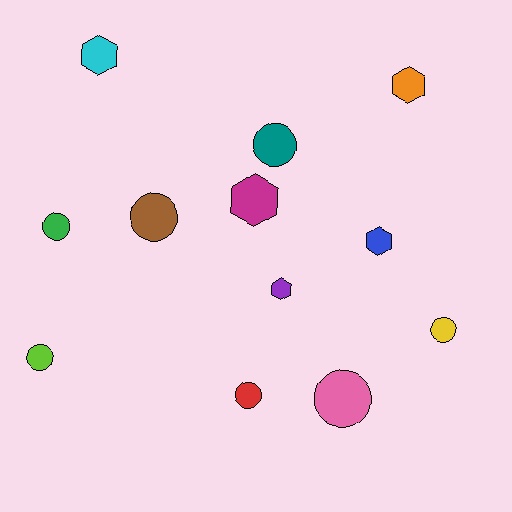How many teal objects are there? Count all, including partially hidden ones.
There is 1 teal object.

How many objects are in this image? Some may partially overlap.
There are 12 objects.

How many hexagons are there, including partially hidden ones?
There are 5 hexagons.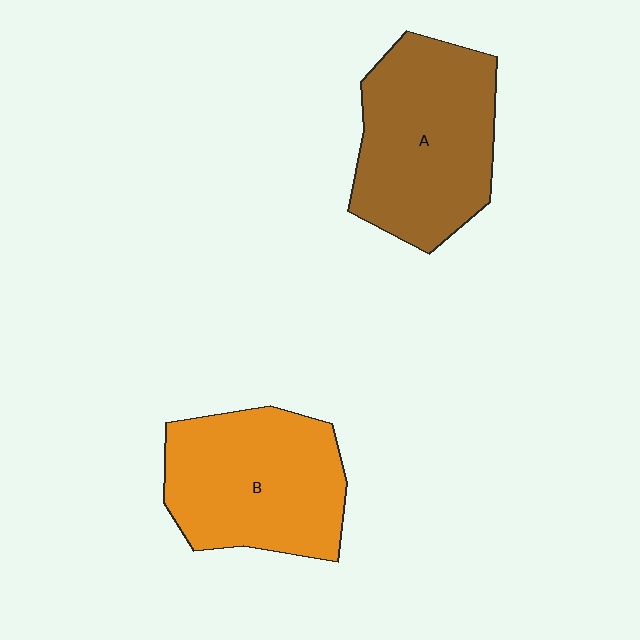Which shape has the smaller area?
Shape B (orange).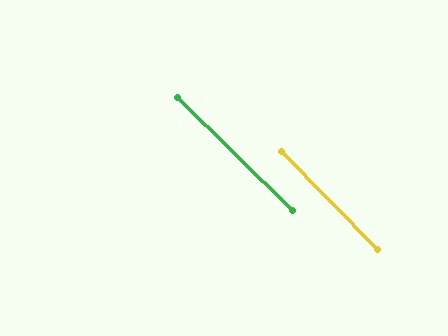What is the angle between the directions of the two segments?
Approximately 2 degrees.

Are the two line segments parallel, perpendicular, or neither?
Parallel — their directions differ by only 1.6°.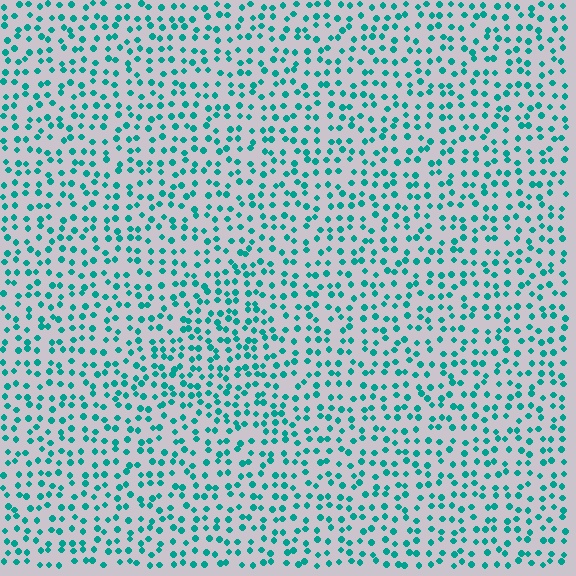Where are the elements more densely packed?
The elements are more densely packed inside the triangle boundary.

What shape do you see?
I see a triangle.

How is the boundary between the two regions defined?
The boundary is defined by a change in element density (approximately 1.4x ratio). All elements are the same color, size, and shape.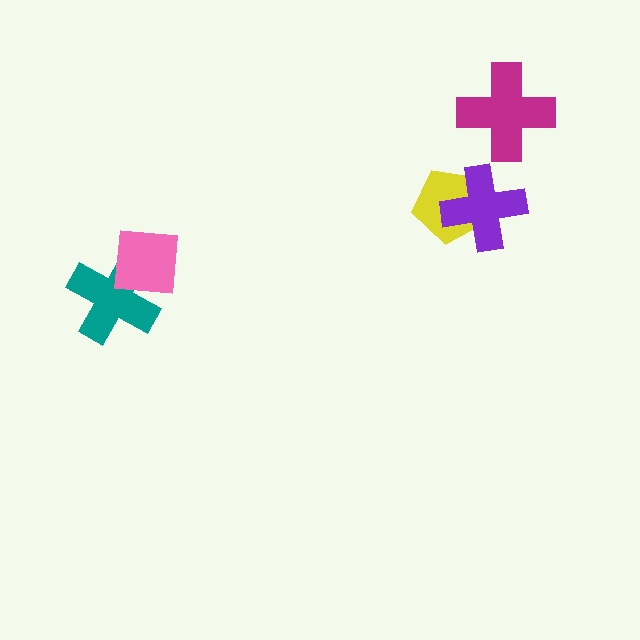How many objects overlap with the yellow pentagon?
1 object overlaps with the yellow pentagon.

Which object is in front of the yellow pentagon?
The purple cross is in front of the yellow pentagon.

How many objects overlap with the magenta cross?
0 objects overlap with the magenta cross.